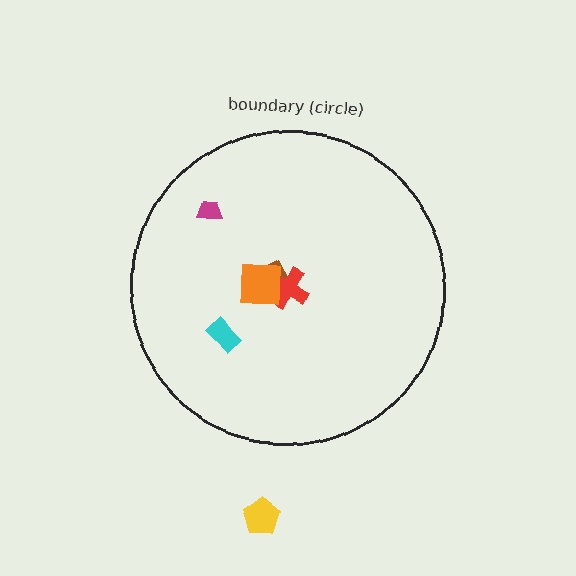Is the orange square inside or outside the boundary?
Inside.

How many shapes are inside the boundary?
5 inside, 1 outside.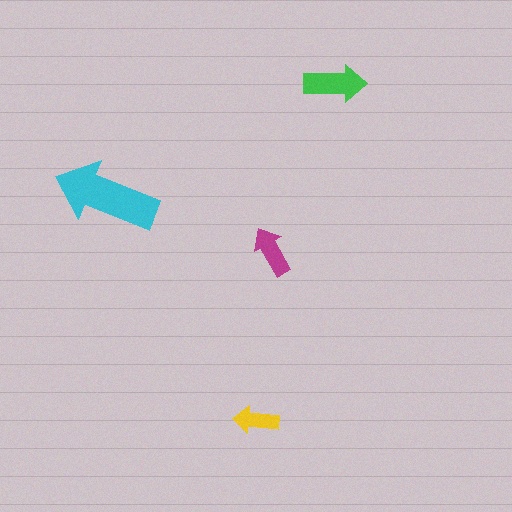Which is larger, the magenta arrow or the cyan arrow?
The cyan one.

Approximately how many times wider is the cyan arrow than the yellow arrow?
About 2.5 times wider.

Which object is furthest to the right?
The green arrow is rightmost.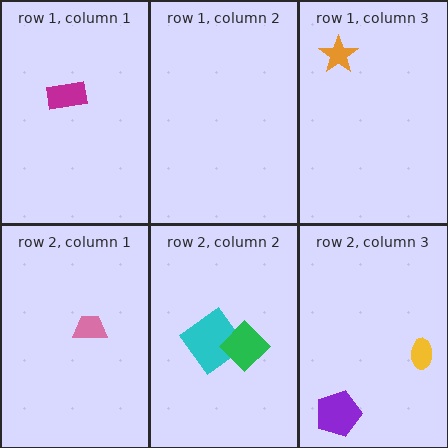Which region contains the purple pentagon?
The row 2, column 3 region.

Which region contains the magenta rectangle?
The row 1, column 1 region.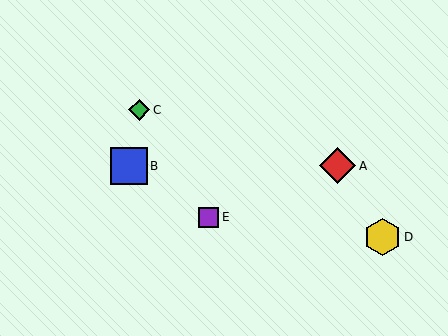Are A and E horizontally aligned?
No, A is at y≈166 and E is at y≈217.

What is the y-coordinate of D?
Object D is at y≈237.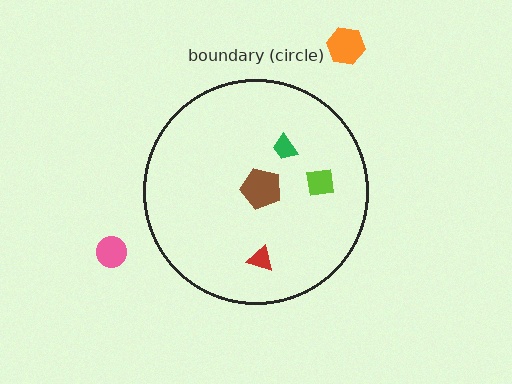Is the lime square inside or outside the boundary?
Inside.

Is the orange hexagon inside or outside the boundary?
Outside.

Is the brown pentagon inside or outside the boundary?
Inside.